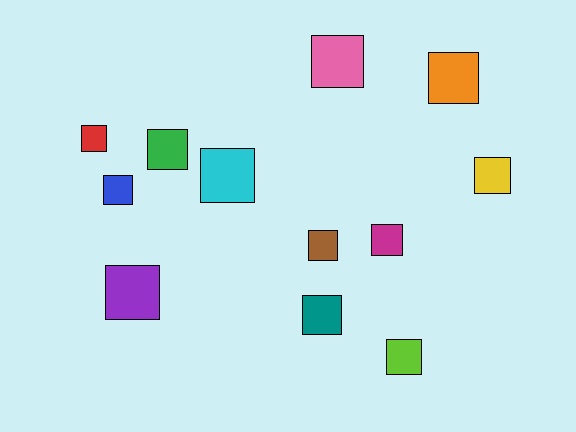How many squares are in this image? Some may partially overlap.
There are 12 squares.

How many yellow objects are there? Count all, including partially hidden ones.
There is 1 yellow object.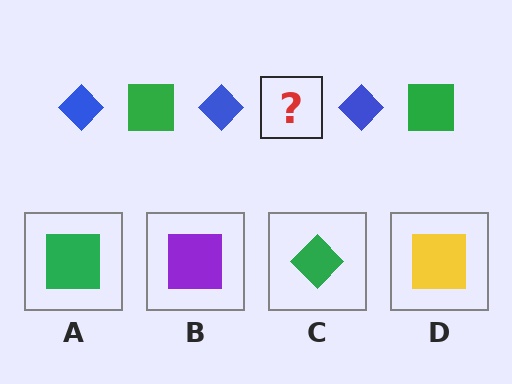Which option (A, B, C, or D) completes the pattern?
A.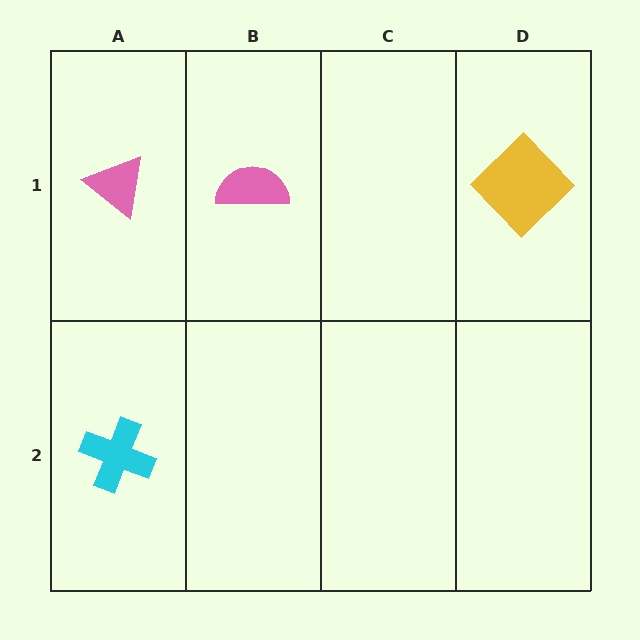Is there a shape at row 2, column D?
No, that cell is empty.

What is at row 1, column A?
A pink triangle.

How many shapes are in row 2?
1 shape.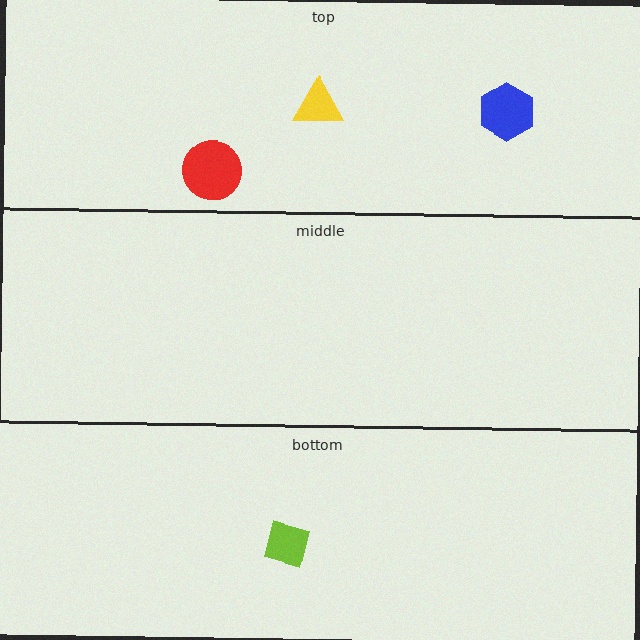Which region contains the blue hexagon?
The top region.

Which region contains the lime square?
The bottom region.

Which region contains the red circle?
The top region.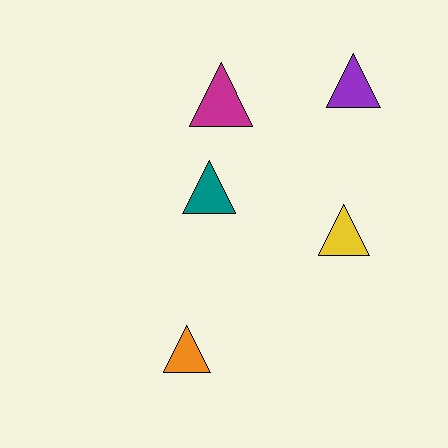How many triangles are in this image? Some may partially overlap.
There are 5 triangles.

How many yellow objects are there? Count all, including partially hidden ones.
There is 1 yellow object.